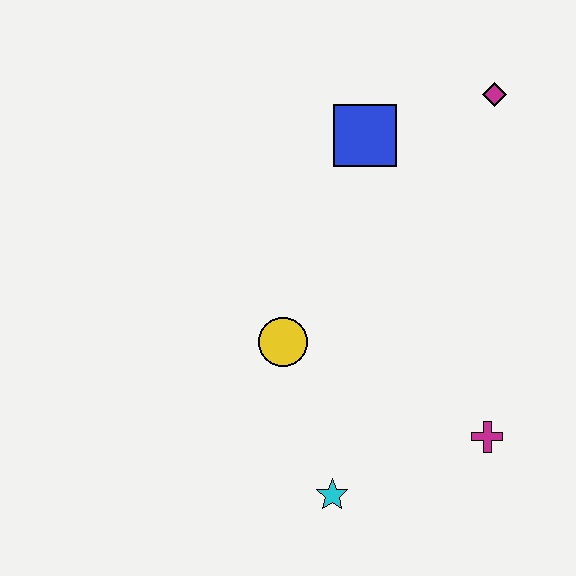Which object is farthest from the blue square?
The cyan star is farthest from the blue square.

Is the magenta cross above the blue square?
No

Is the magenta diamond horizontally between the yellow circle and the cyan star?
No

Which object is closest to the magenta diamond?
The blue square is closest to the magenta diamond.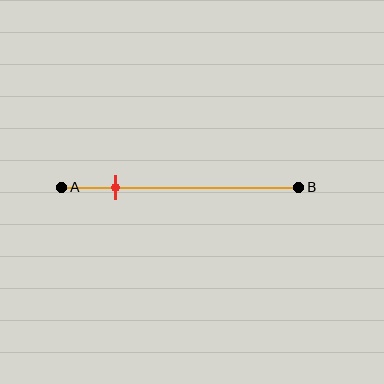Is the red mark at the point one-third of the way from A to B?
No, the mark is at about 25% from A, not at the 33% one-third point.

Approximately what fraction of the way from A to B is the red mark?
The red mark is approximately 25% of the way from A to B.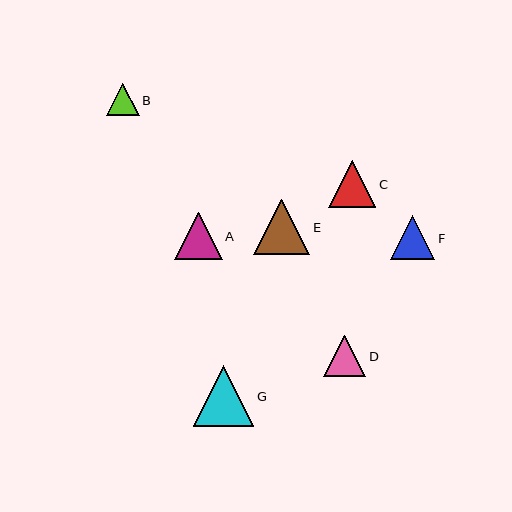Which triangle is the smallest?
Triangle B is the smallest with a size of approximately 33 pixels.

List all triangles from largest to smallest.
From largest to smallest: G, E, A, C, F, D, B.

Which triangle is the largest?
Triangle G is the largest with a size of approximately 60 pixels.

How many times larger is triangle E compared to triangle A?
Triangle E is approximately 1.2 times the size of triangle A.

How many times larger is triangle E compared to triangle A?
Triangle E is approximately 1.2 times the size of triangle A.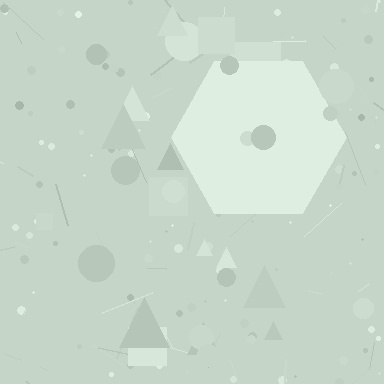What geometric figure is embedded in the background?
A hexagon is embedded in the background.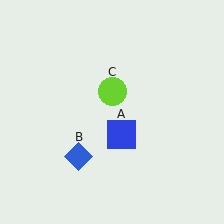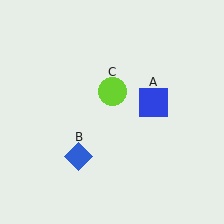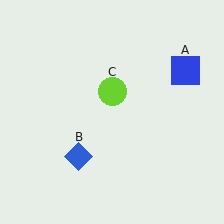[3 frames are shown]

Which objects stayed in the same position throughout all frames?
Blue diamond (object B) and lime circle (object C) remained stationary.